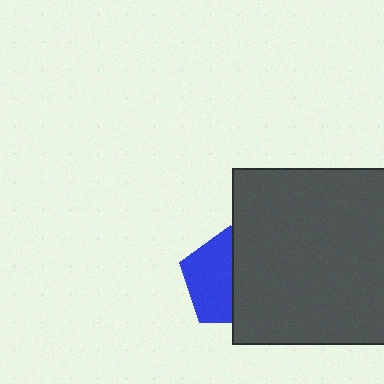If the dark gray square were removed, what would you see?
You would see the complete blue pentagon.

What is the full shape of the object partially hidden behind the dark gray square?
The partially hidden object is a blue pentagon.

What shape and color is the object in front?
The object in front is a dark gray square.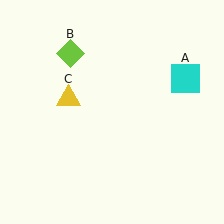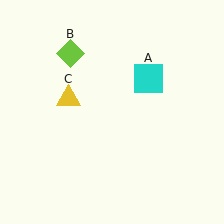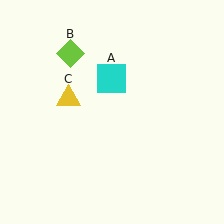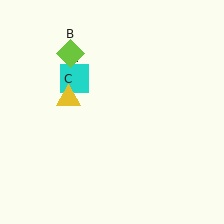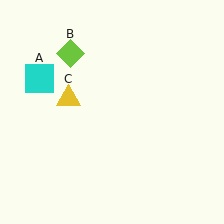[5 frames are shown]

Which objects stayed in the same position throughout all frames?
Lime diamond (object B) and yellow triangle (object C) remained stationary.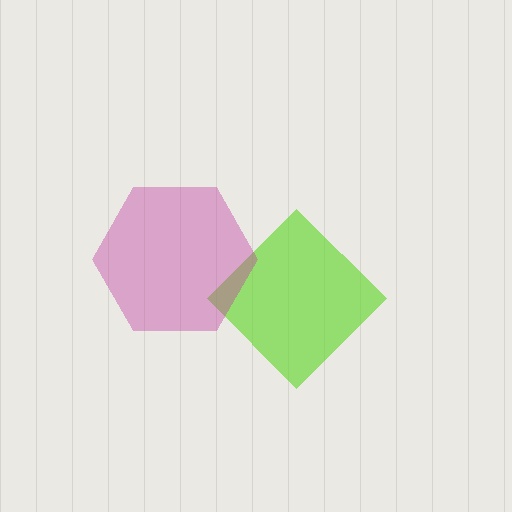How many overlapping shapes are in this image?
There are 2 overlapping shapes in the image.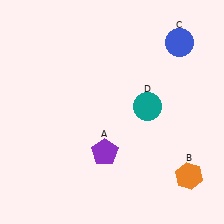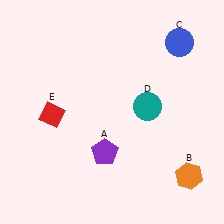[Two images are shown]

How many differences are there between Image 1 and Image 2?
There is 1 difference between the two images.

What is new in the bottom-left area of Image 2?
A red diamond (E) was added in the bottom-left area of Image 2.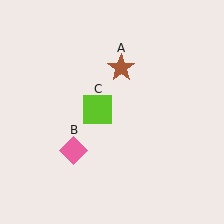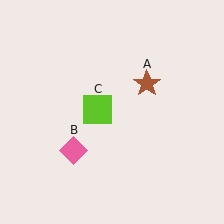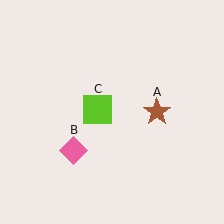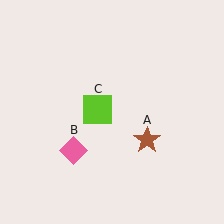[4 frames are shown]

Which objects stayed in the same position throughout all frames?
Pink diamond (object B) and lime square (object C) remained stationary.